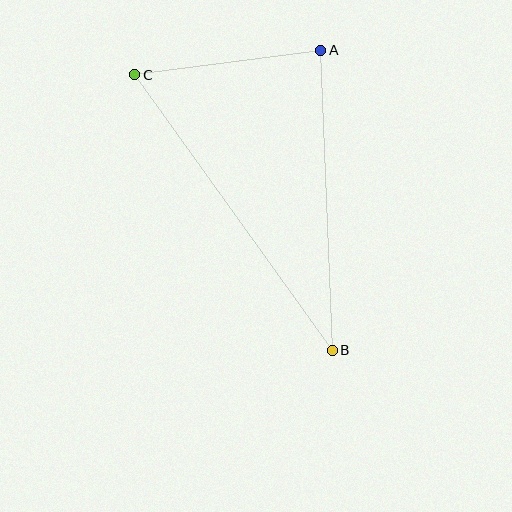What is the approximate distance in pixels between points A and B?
The distance between A and B is approximately 300 pixels.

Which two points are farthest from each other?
Points B and C are farthest from each other.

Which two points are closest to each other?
Points A and C are closest to each other.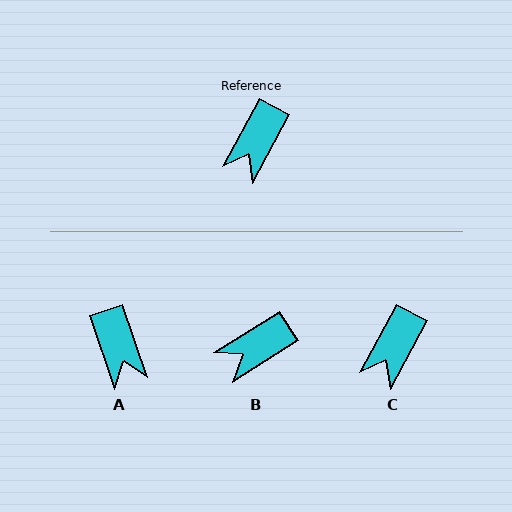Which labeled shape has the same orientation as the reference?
C.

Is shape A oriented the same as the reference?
No, it is off by about 47 degrees.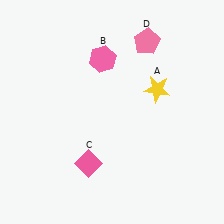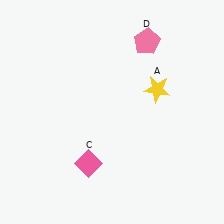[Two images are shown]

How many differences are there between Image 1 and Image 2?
There is 1 difference between the two images.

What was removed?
The pink hexagon (B) was removed in Image 2.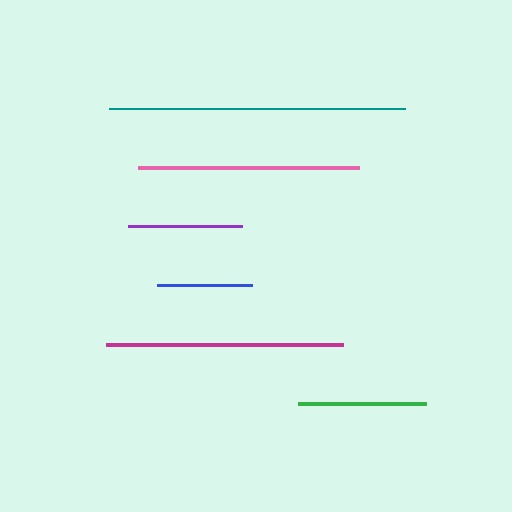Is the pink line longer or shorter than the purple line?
The pink line is longer than the purple line.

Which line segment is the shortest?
The blue line is the shortest at approximately 94 pixels.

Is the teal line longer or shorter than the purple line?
The teal line is longer than the purple line.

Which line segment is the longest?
The teal line is the longest at approximately 296 pixels.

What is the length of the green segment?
The green segment is approximately 128 pixels long.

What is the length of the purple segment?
The purple segment is approximately 114 pixels long.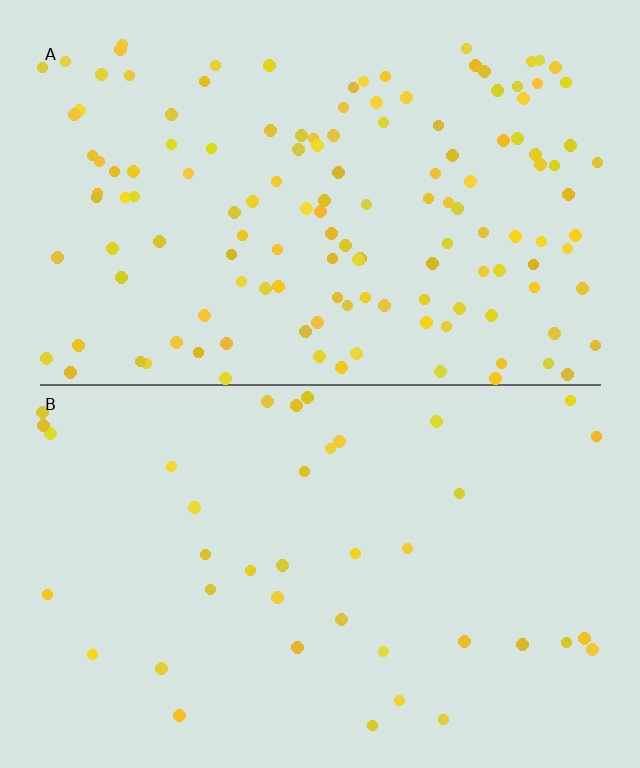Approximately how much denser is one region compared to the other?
Approximately 3.5× — region A over region B.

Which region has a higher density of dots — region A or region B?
A (the top).